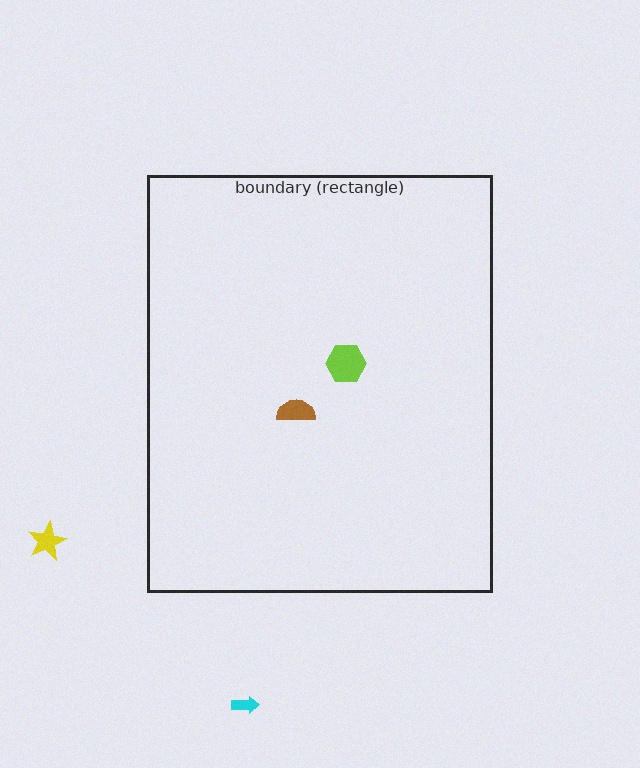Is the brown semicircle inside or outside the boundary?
Inside.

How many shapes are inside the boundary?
2 inside, 2 outside.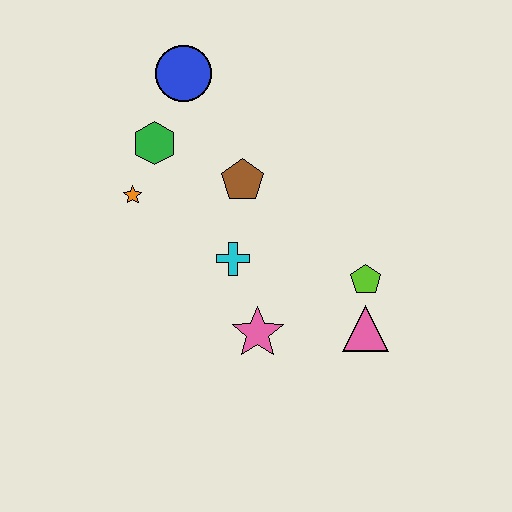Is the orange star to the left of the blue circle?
Yes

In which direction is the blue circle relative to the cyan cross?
The blue circle is above the cyan cross.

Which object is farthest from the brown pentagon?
The pink triangle is farthest from the brown pentagon.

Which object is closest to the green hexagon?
The orange star is closest to the green hexagon.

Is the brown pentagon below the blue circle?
Yes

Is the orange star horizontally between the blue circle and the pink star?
No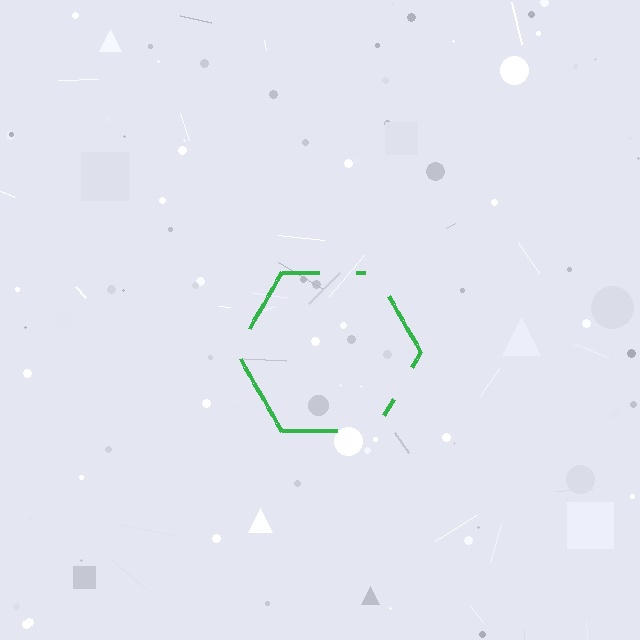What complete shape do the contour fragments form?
The contour fragments form a hexagon.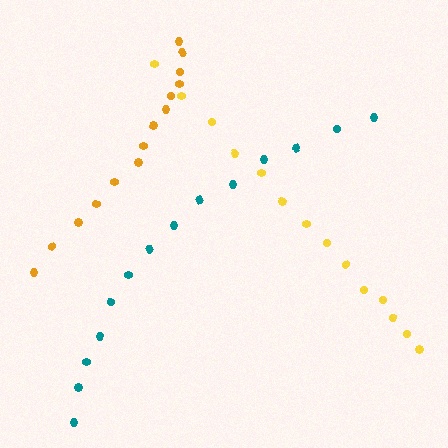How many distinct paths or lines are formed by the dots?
There are 3 distinct paths.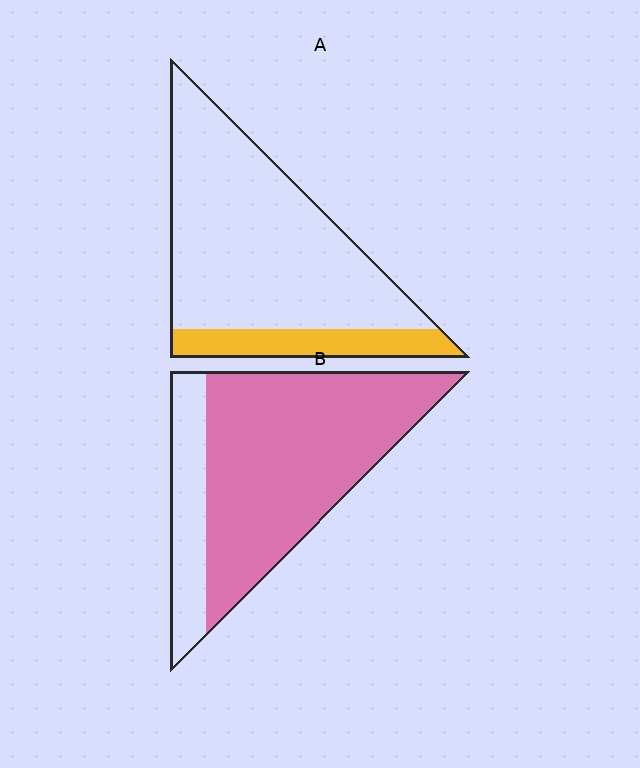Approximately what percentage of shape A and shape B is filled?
A is approximately 20% and B is approximately 75%.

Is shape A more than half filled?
No.